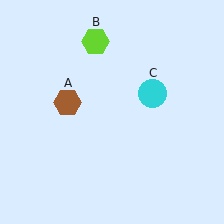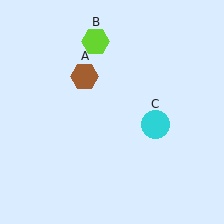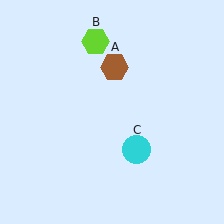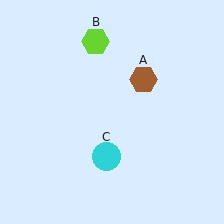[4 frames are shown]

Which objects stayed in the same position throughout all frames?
Lime hexagon (object B) remained stationary.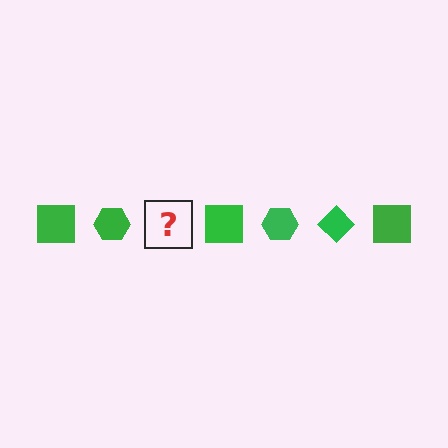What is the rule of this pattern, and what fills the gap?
The rule is that the pattern cycles through square, hexagon, diamond shapes in green. The gap should be filled with a green diamond.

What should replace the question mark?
The question mark should be replaced with a green diamond.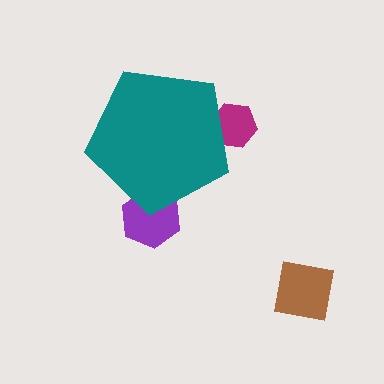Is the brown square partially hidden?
No, the brown square is fully visible.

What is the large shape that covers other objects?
A teal pentagon.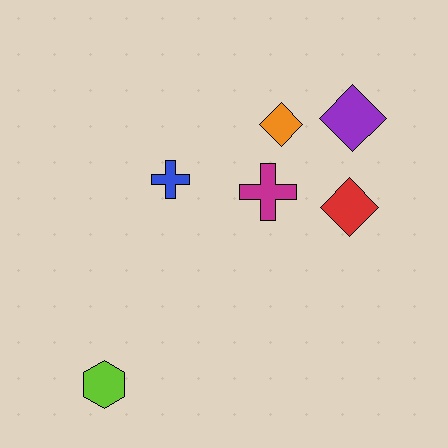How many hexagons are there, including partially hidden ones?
There is 1 hexagon.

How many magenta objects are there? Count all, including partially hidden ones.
There is 1 magenta object.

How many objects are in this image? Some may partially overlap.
There are 6 objects.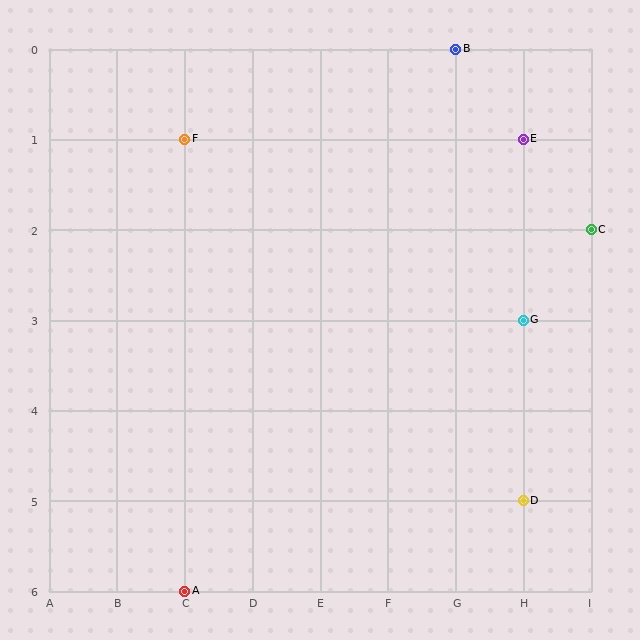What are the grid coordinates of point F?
Point F is at grid coordinates (C, 1).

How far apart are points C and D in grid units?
Points C and D are 1 column and 3 rows apart (about 3.2 grid units diagonally).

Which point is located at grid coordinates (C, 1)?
Point F is at (C, 1).